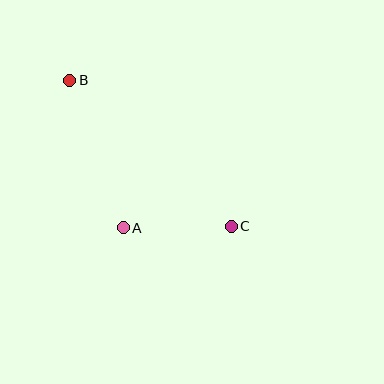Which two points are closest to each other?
Points A and C are closest to each other.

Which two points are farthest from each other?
Points B and C are farthest from each other.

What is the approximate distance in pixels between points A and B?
The distance between A and B is approximately 157 pixels.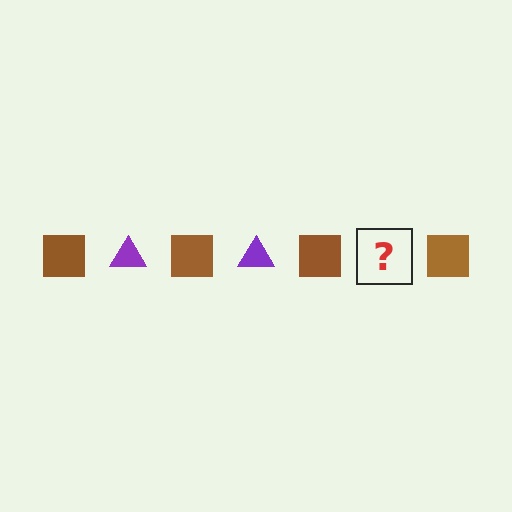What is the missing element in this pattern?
The missing element is a purple triangle.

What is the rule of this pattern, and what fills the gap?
The rule is that the pattern alternates between brown square and purple triangle. The gap should be filled with a purple triangle.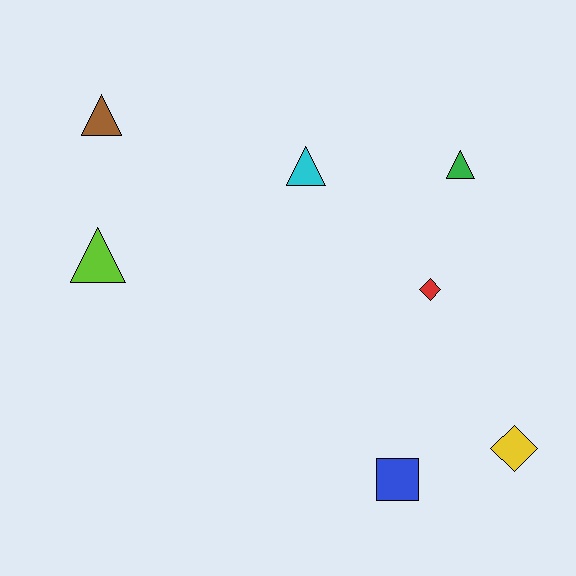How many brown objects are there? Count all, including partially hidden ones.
There is 1 brown object.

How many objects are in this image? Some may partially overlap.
There are 7 objects.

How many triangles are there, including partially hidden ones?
There are 4 triangles.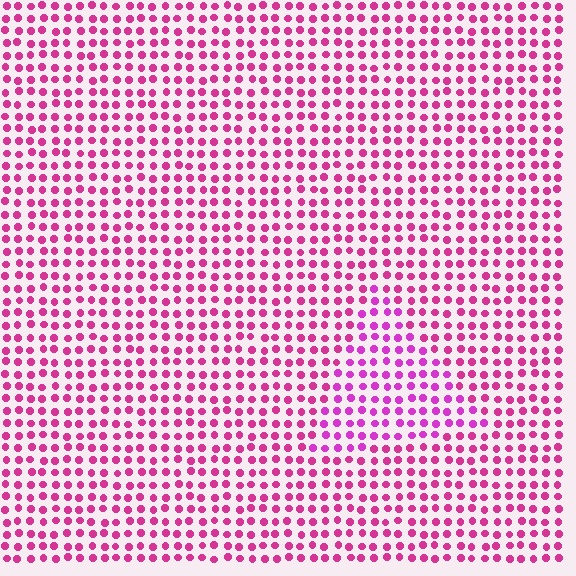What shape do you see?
I see a triangle.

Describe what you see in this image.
The image is filled with small magenta elements in a uniform arrangement. A triangle-shaped region is visible where the elements are tinted to a slightly different hue, forming a subtle color boundary.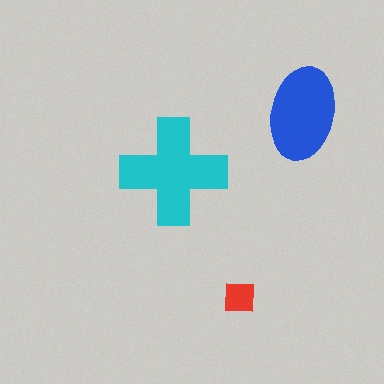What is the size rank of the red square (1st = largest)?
3rd.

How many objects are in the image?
There are 3 objects in the image.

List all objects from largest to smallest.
The cyan cross, the blue ellipse, the red square.